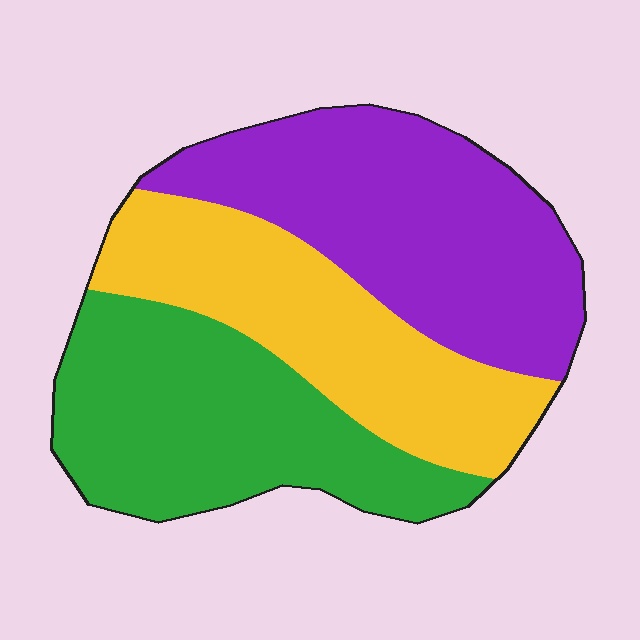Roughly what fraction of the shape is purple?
Purple takes up between a quarter and a half of the shape.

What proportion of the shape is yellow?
Yellow takes up between a sixth and a third of the shape.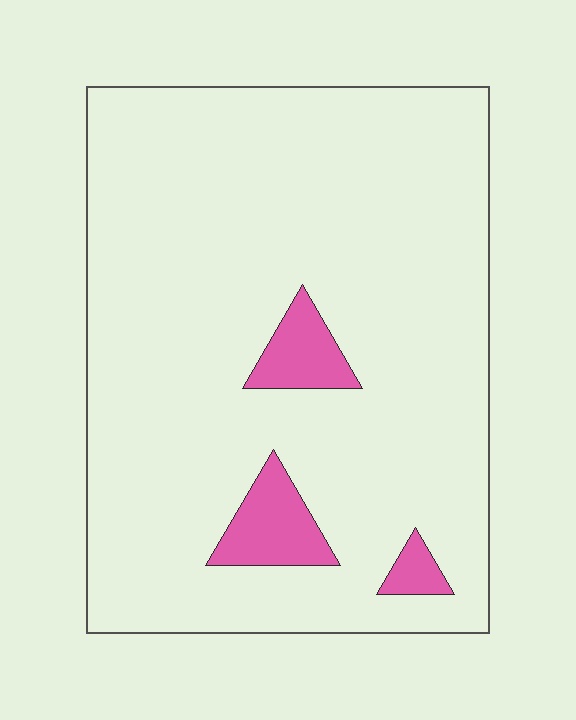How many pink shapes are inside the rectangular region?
3.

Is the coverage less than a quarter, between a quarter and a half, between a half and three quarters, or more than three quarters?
Less than a quarter.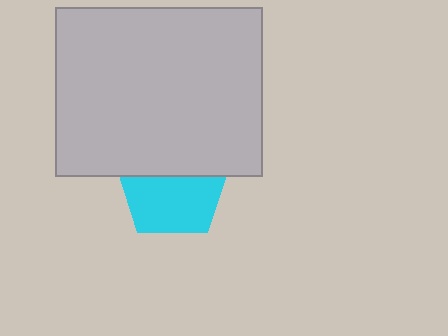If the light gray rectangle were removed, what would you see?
You would see the complete cyan pentagon.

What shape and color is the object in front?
The object in front is a light gray rectangle.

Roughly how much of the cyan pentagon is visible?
About half of it is visible (roughly 58%).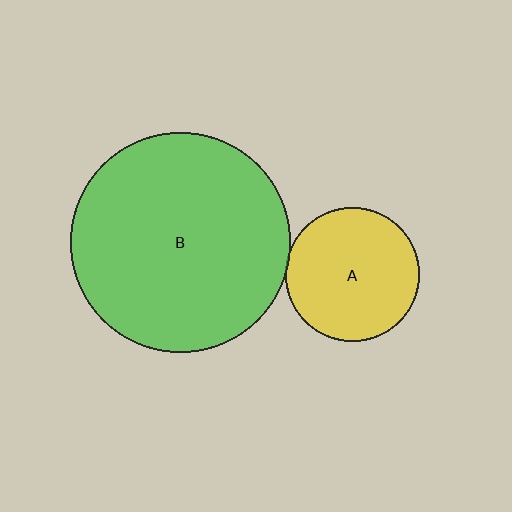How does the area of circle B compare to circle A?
Approximately 2.7 times.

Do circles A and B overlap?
Yes.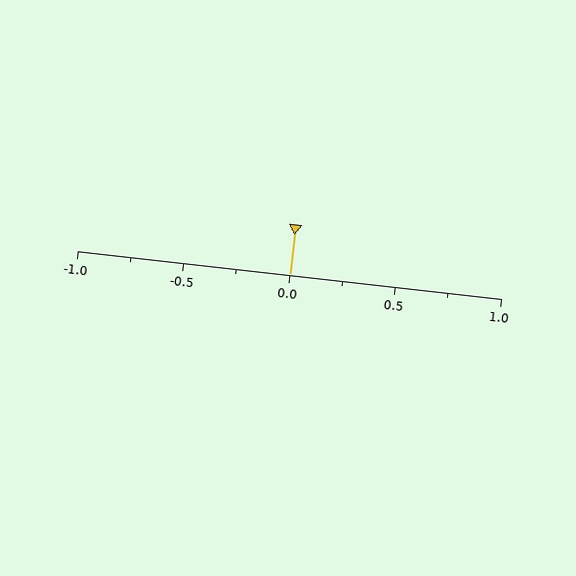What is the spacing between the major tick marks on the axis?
The major ticks are spaced 0.5 apart.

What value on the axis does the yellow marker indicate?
The marker indicates approximately 0.